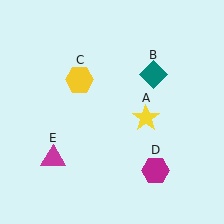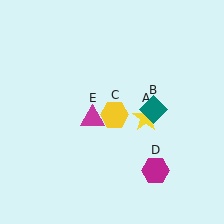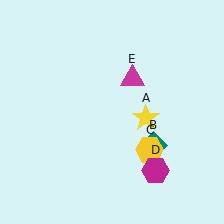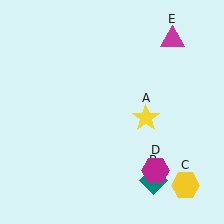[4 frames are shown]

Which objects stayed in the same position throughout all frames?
Yellow star (object A) and magenta hexagon (object D) remained stationary.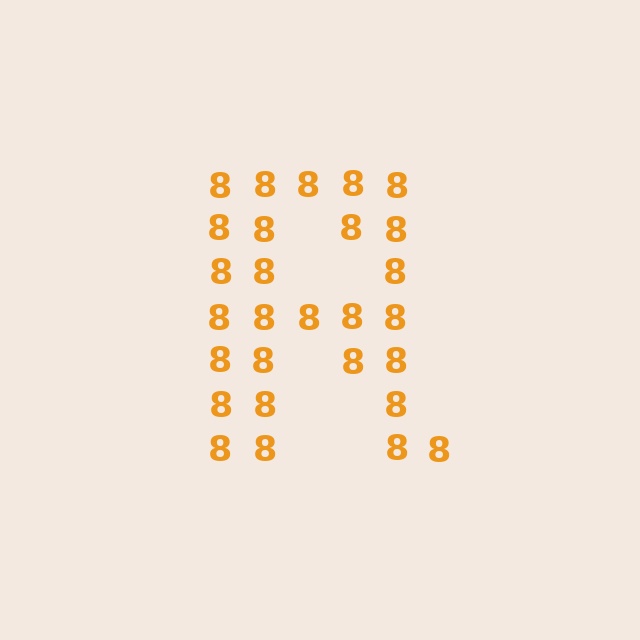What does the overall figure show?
The overall figure shows the letter R.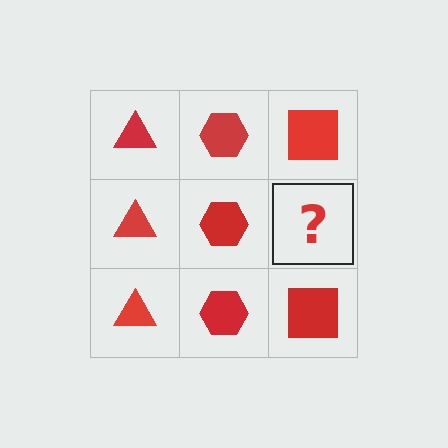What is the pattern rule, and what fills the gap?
The rule is that each column has a consistent shape. The gap should be filled with a red square.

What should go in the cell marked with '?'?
The missing cell should contain a red square.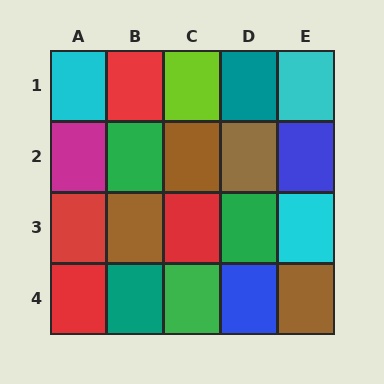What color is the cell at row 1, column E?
Cyan.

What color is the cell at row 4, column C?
Green.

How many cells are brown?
4 cells are brown.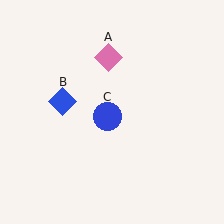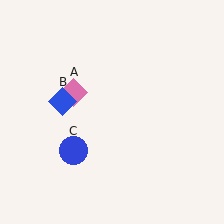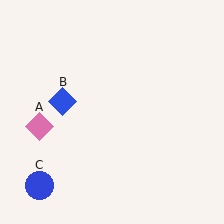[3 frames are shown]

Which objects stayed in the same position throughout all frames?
Blue diamond (object B) remained stationary.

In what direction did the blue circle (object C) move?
The blue circle (object C) moved down and to the left.